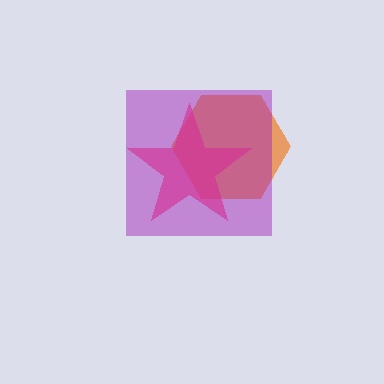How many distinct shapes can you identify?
There are 3 distinct shapes: an orange hexagon, a purple square, a magenta star.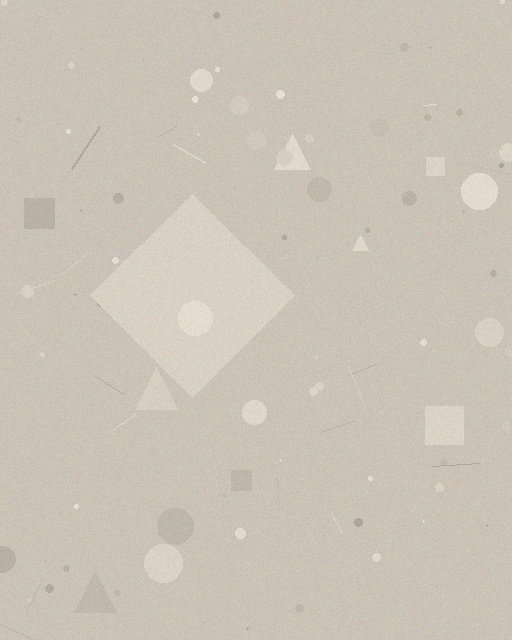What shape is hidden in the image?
A diamond is hidden in the image.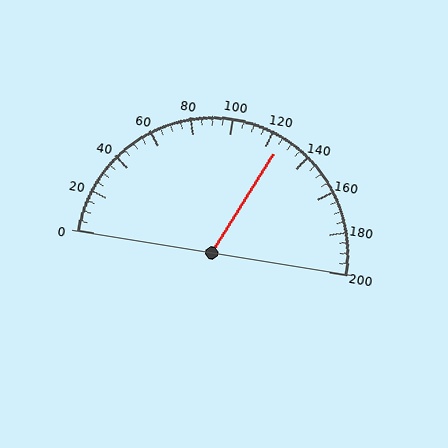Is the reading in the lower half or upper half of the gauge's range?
The reading is in the upper half of the range (0 to 200).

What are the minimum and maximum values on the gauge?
The gauge ranges from 0 to 200.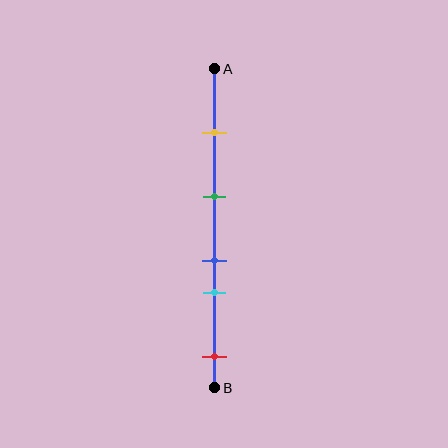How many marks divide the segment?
There are 5 marks dividing the segment.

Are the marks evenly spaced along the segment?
No, the marks are not evenly spaced.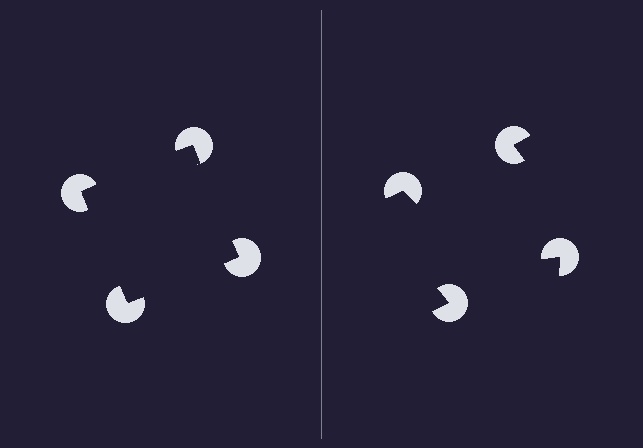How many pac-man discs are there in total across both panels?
8 — 4 on each side.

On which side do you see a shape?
An illusory square appears on the left side. On the right side the wedge cuts are rotated, so no coherent shape forms.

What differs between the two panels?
The pac-man discs are positioned identically on both sides; only the wedge orientations differ. On the left they align to a square; on the right they are misaligned.